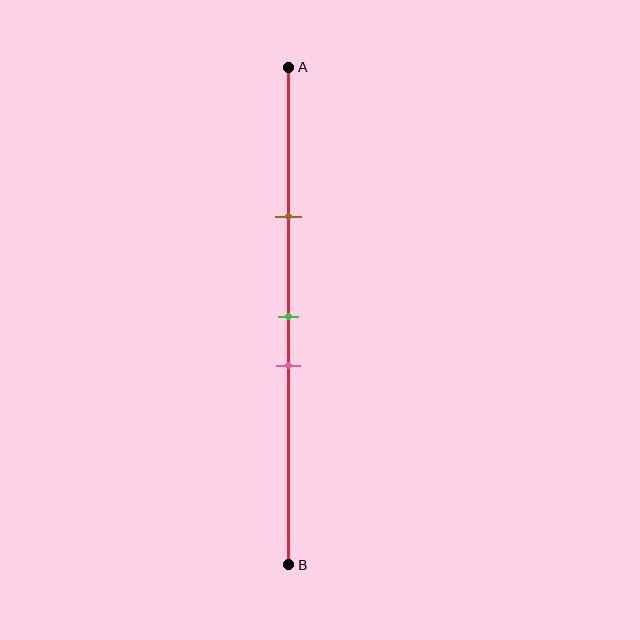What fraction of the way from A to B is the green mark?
The green mark is approximately 50% (0.5) of the way from A to B.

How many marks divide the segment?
There are 3 marks dividing the segment.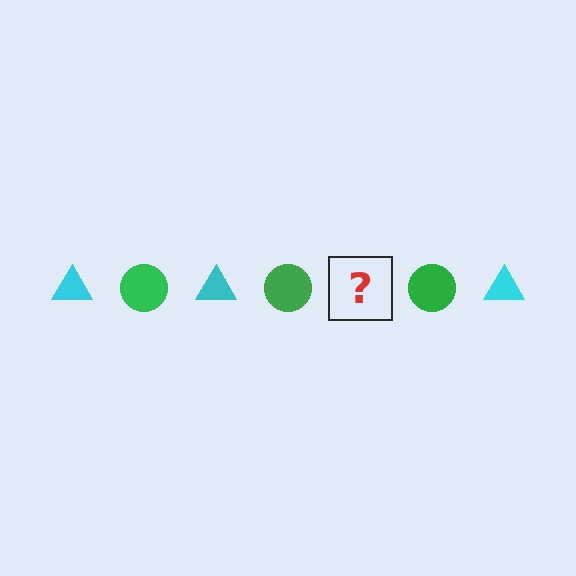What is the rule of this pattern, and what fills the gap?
The rule is that the pattern alternates between cyan triangle and green circle. The gap should be filled with a cyan triangle.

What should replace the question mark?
The question mark should be replaced with a cyan triangle.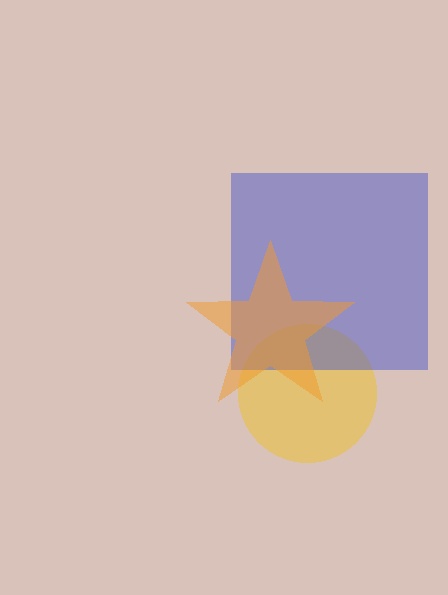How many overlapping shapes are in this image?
There are 3 overlapping shapes in the image.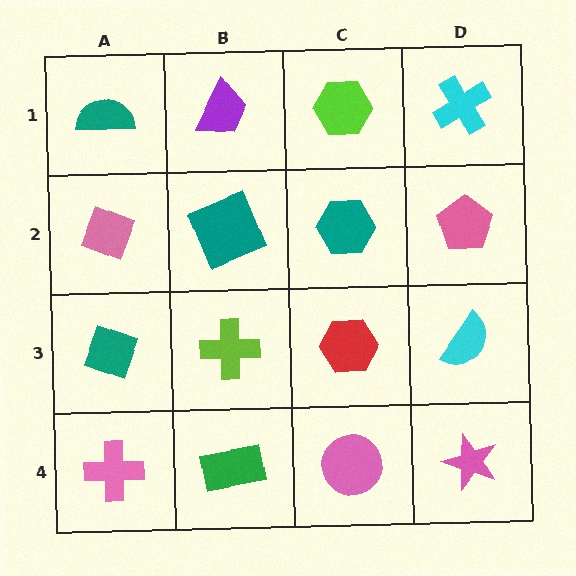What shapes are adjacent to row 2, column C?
A lime hexagon (row 1, column C), a red hexagon (row 3, column C), a teal square (row 2, column B), a pink pentagon (row 2, column D).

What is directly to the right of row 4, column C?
A pink star.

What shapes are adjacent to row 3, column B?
A teal square (row 2, column B), a green rectangle (row 4, column B), a teal diamond (row 3, column A), a red hexagon (row 3, column C).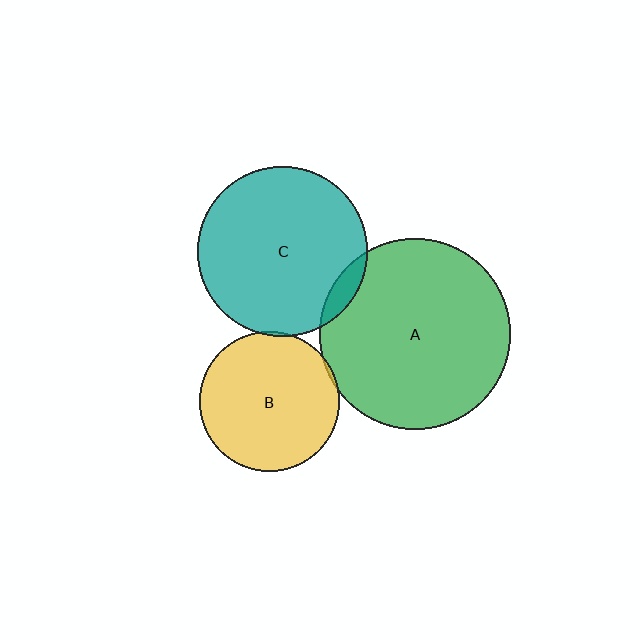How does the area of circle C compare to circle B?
Approximately 1.5 times.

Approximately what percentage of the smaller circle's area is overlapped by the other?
Approximately 5%.